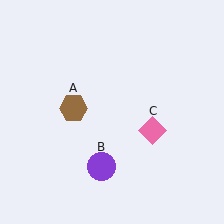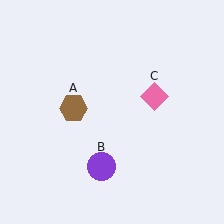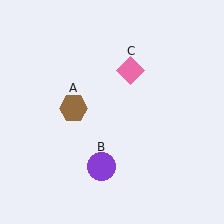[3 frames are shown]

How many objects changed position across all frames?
1 object changed position: pink diamond (object C).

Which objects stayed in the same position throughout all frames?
Brown hexagon (object A) and purple circle (object B) remained stationary.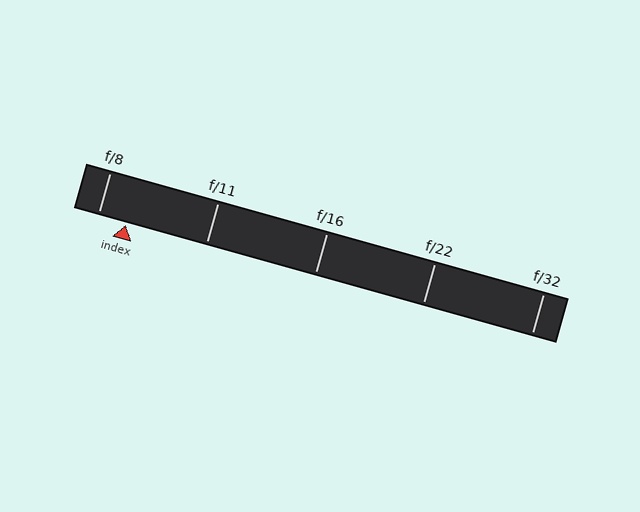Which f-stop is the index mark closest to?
The index mark is closest to f/8.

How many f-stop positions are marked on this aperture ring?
There are 5 f-stop positions marked.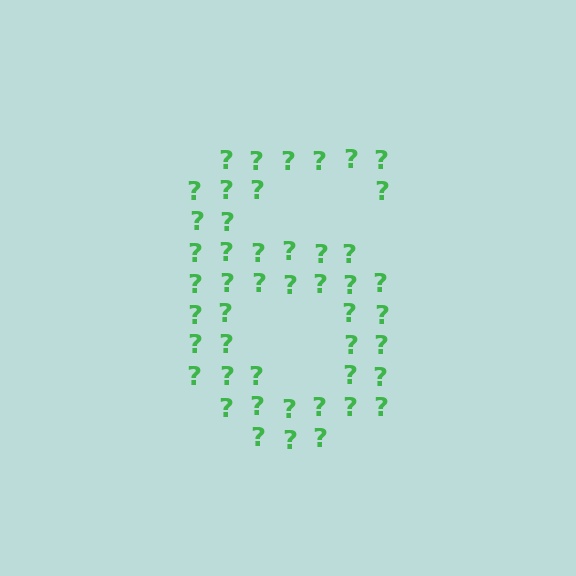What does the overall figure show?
The overall figure shows the digit 6.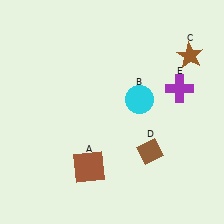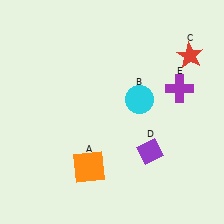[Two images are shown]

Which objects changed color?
A changed from brown to orange. C changed from brown to red. D changed from brown to purple.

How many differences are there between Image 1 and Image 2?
There are 3 differences between the two images.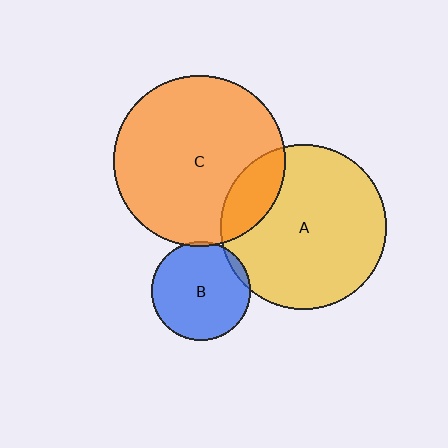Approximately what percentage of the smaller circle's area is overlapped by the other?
Approximately 15%.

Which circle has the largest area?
Circle C (orange).